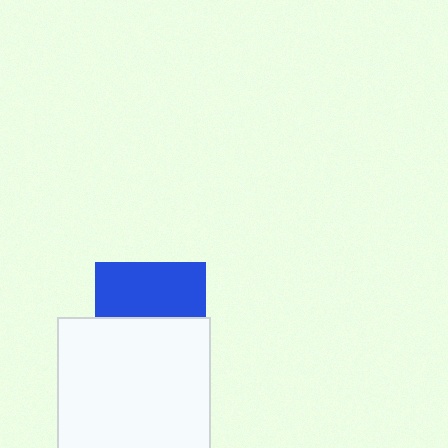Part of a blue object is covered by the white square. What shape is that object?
It is a square.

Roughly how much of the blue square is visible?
About half of it is visible (roughly 50%).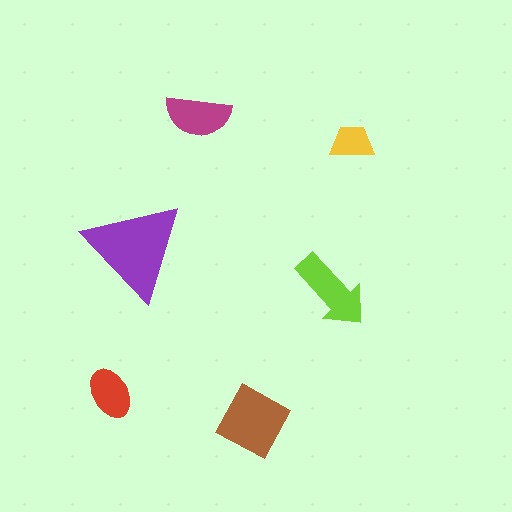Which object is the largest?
The purple triangle.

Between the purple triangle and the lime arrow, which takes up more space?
The purple triangle.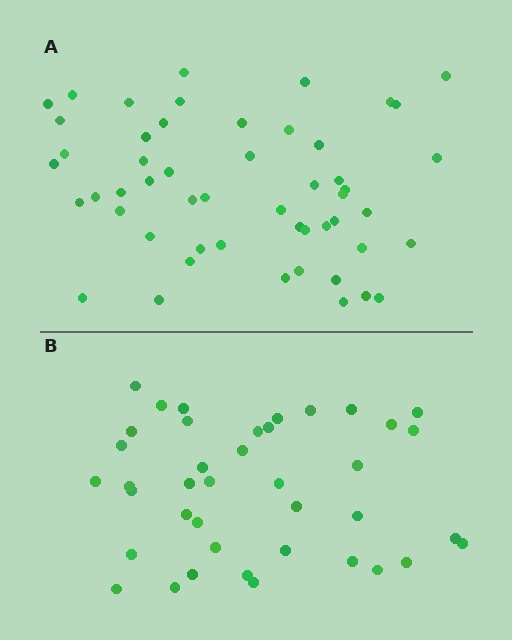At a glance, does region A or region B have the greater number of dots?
Region A (the top region) has more dots.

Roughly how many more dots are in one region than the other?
Region A has roughly 12 or so more dots than region B.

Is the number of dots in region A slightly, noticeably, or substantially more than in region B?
Region A has noticeably more, but not dramatically so. The ratio is roughly 1.3 to 1.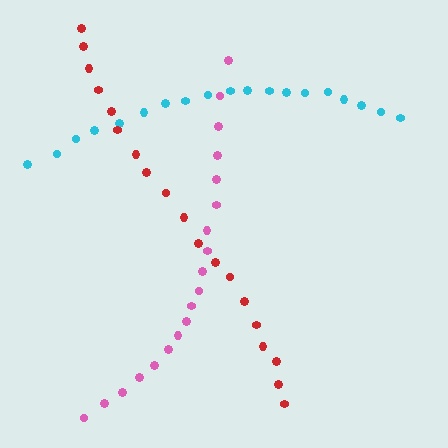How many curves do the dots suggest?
There are 3 distinct paths.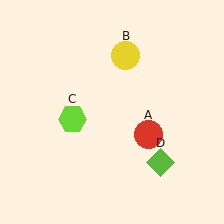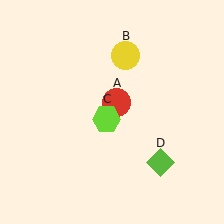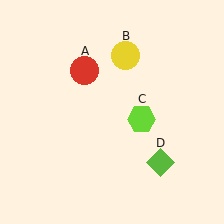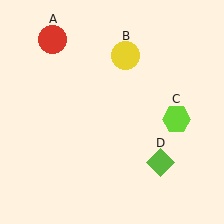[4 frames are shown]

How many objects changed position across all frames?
2 objects changed position: red circle (object A), lime hexagon (object C).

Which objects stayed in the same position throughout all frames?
Yellow circle (object B) and lime diamond (object D) remained stationary.